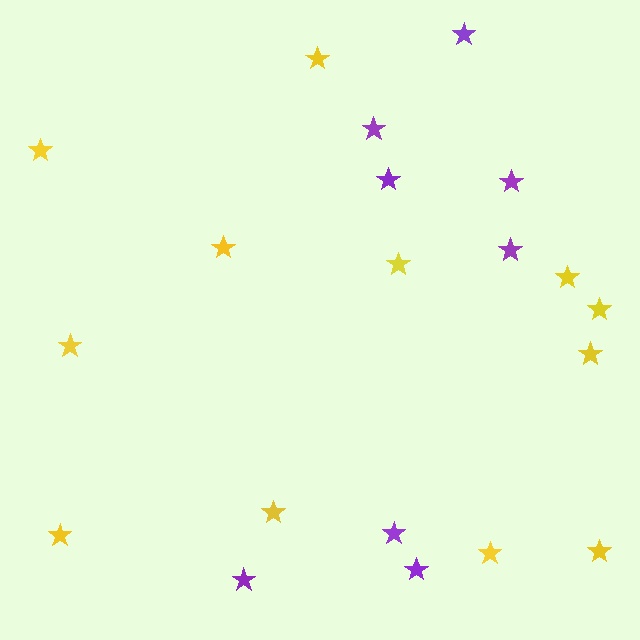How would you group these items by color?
There are 2 groups: one group of purple stars (8) and one group of yellow stars (12).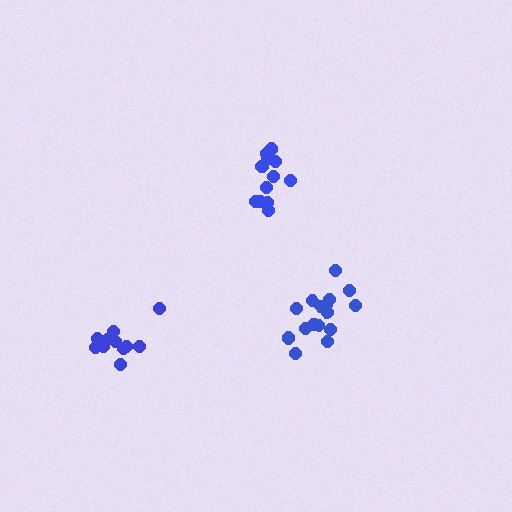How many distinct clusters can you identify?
There are 3 distinct clusters.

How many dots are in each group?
Group 1: 12 dots, Group 2: 11 dots, Group 3: 17 dots (40 total).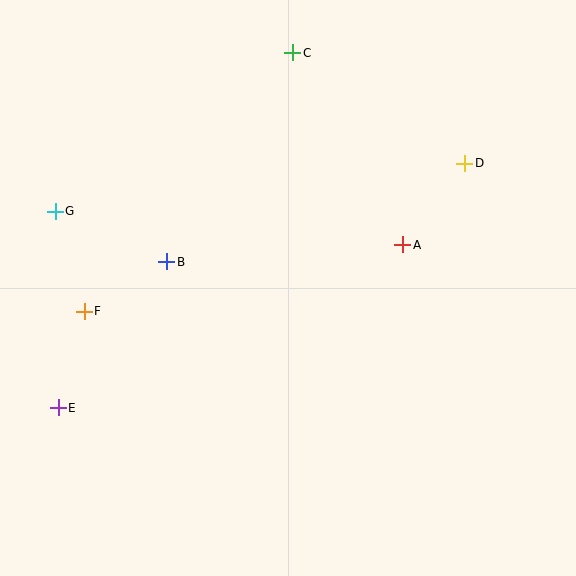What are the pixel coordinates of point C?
Point C is at (293, 53).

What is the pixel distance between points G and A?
The distance between G and A is 349 pixels.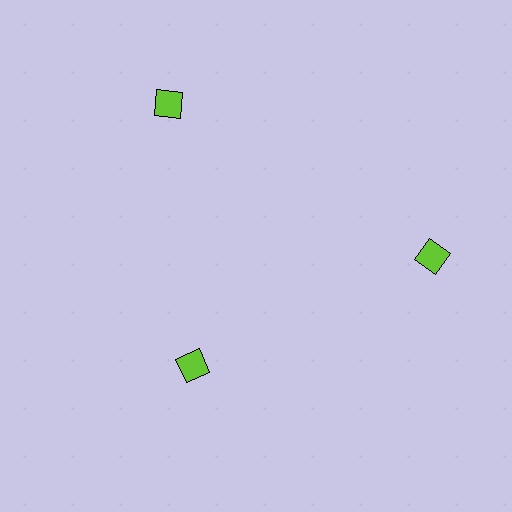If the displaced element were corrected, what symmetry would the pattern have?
It would have 3-fold rotational symmetry — the pattern would map onto itself every 120 degrees.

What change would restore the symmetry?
The symmetry would be restored by moving it outward, back onto the ring so that all 3 squares sit at equal angles and equal distance from the center.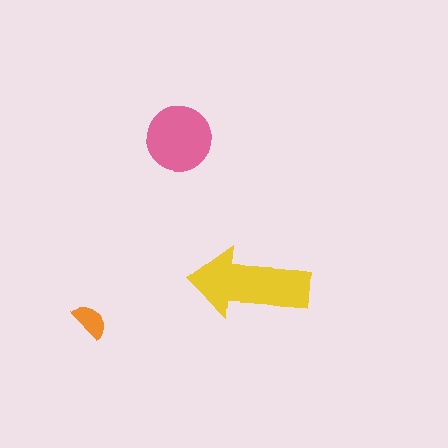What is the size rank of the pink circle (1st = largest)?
2nd.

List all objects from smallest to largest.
The orange semicircle, the pink circle, the yellow arrow.